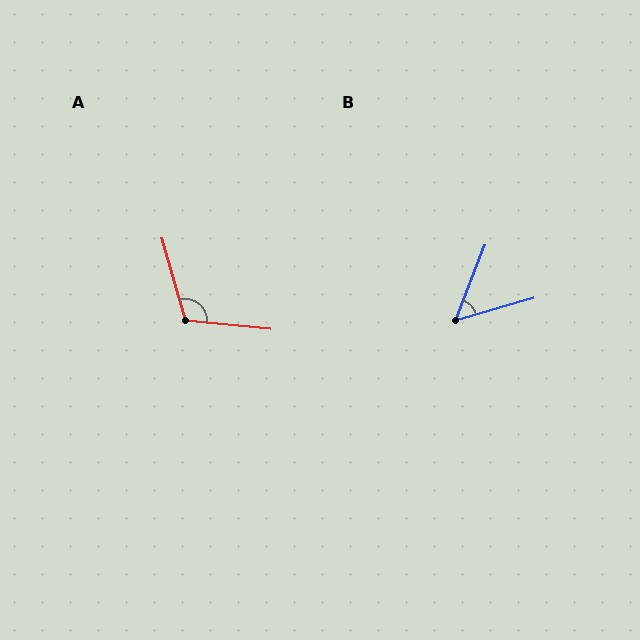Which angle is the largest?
A, at approximately 112 degrees.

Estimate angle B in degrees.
Approximately 53 degrees.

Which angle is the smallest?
B, at approximately 53 degrees.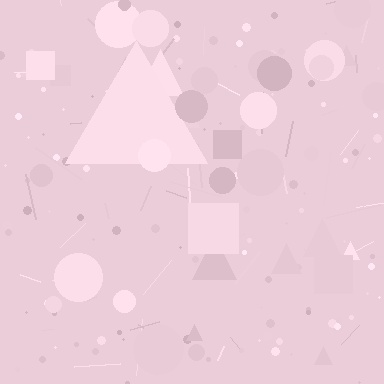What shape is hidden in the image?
A triangle is hidden in the image.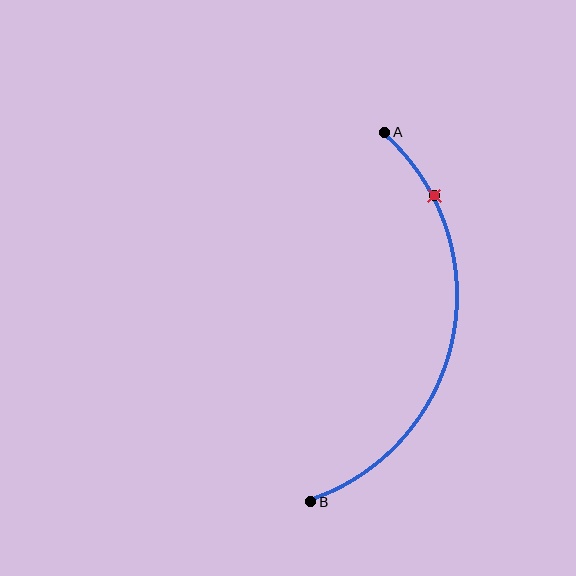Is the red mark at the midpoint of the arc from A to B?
No. The red mark lies on the arc but is closer to endpoint A. The arc midpoint would be at the point on the curve equidistant along the arc from both A and B.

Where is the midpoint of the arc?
The arc midpoint is the point on the curve farthest from the straight line joining A and B. It sits to the right of that line.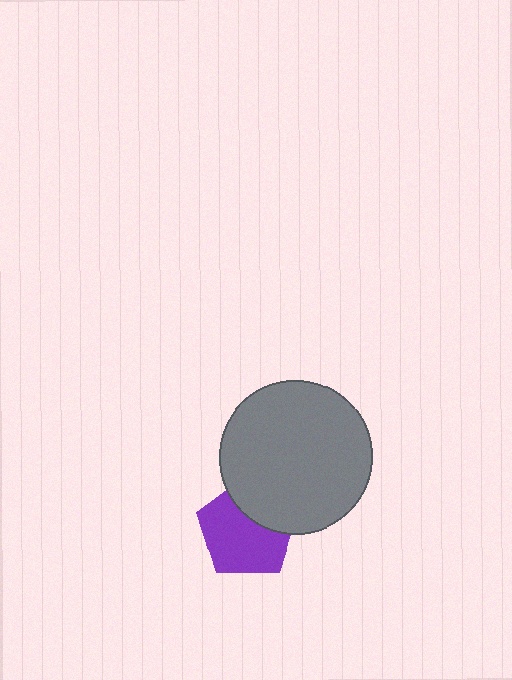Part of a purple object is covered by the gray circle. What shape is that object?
It is a pentagon.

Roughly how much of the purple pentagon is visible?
Most of it is visible (roughly 68%).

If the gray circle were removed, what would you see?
You would see the complete purple pentagon.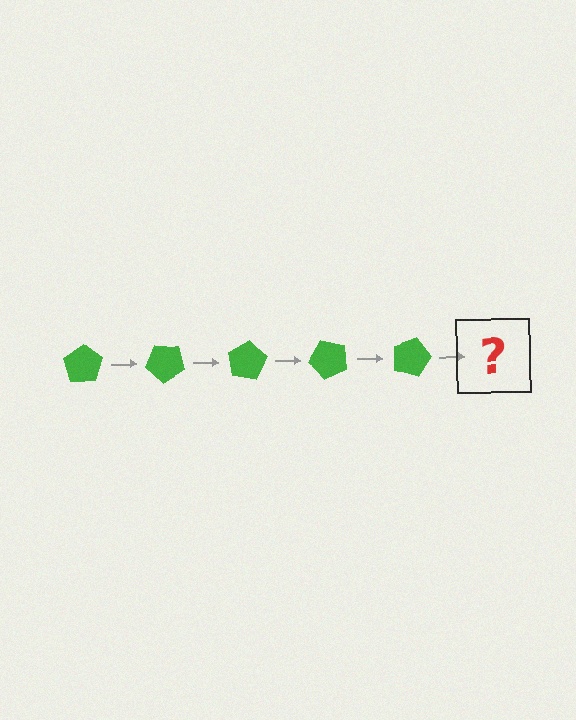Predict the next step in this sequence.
The next step is a green pentagon rotated 200 degrees.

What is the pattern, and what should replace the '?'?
The pattern is that the pentagon rotates 40 degrees each step. The '?' should be a green pentagon rotated 200 degrees.